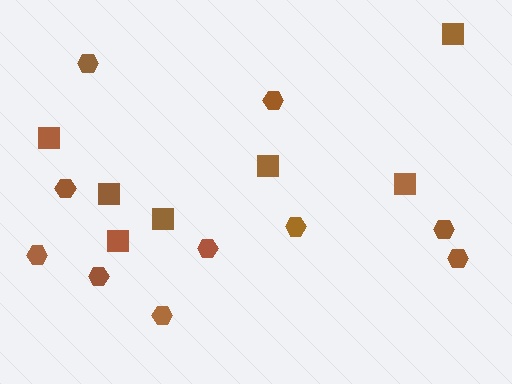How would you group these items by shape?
There are 2 groups: one group of hexagons (10) and one group of squares (7).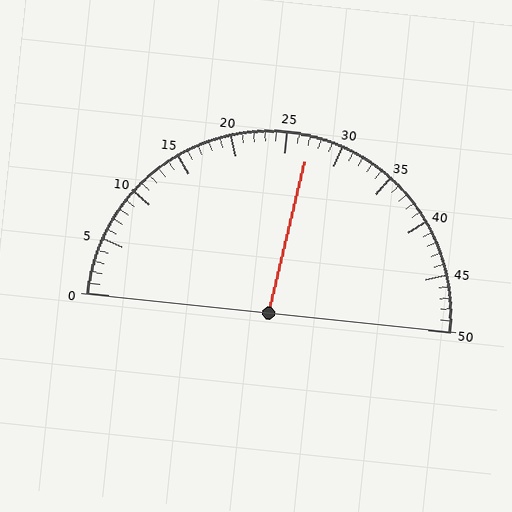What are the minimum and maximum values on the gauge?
The gauge ranges from 0 to 50.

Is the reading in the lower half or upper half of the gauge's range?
The reading is in the upper half of the range (0 to 50).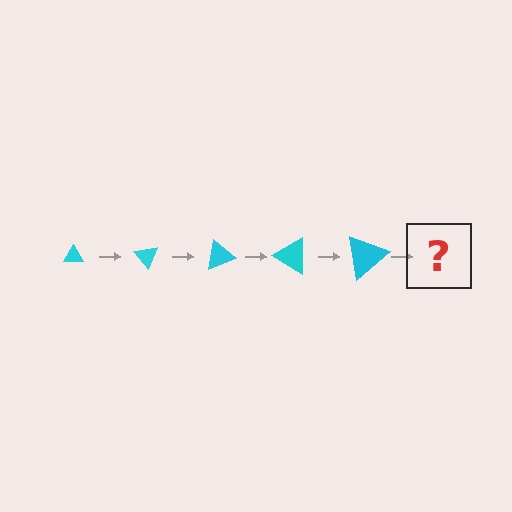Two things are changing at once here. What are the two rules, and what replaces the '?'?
The two rules are that the triangle grows larger each step and it rotates 50 degrees each step. The '?' should be a triangle, larger than the previous one and rotated 250 degrees from the start.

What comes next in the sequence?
The next element should be a triangle, larger than the previous one and rotated 250 degrees from the start.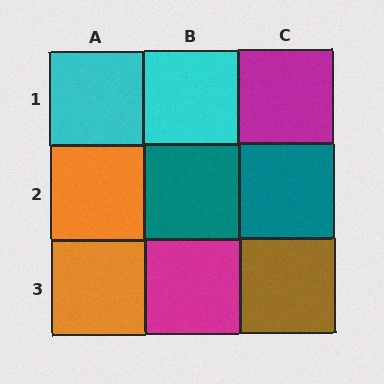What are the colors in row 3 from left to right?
Orange, magenta, brown.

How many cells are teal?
2 cells are teal.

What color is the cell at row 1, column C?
Magenta.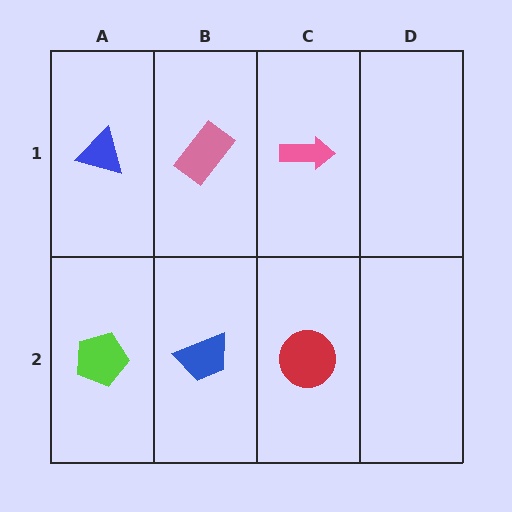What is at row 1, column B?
A pink rectangle.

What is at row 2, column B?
A blue trapezoid.